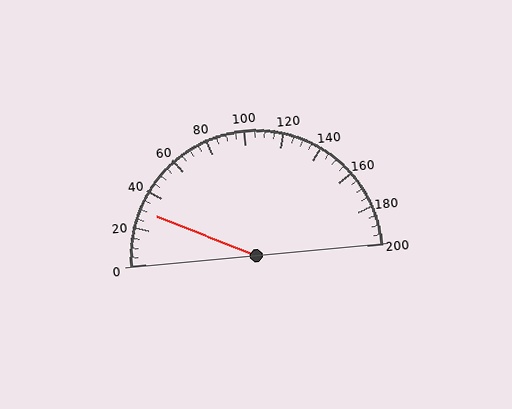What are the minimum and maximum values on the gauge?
The gauge ranges from 0 to 200.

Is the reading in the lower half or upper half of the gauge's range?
The reading is in the lower half of the range (0 to 200).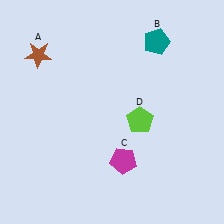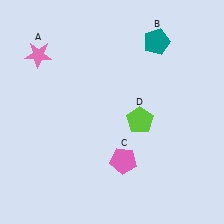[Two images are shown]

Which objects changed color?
A changed from brown to pink. C changed from magenta to pink.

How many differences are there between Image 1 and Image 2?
There are 2 differences between the two images.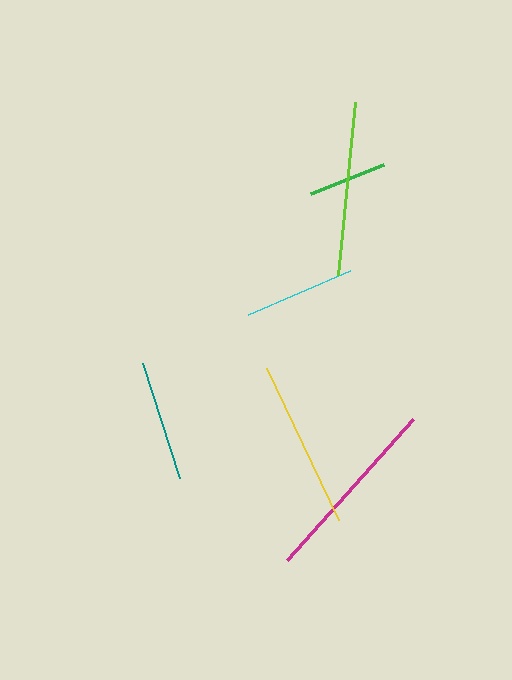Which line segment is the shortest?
The green line is the shortest at approximately 78 pixels.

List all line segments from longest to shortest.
From longest to shortest: magenta, lime, yellow, teal, cyan, green.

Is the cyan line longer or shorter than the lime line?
The lime line is longer than the cyan line.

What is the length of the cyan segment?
The cyan segment is approximately 111 pixels long.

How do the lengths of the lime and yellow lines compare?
The lime and yellow lines are approximately the same length.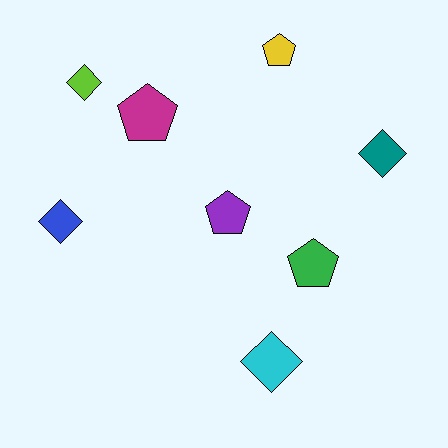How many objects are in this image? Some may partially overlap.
There are 8 objects.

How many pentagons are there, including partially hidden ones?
There are 4 pentagons.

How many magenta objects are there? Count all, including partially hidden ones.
There is 1 magenta object.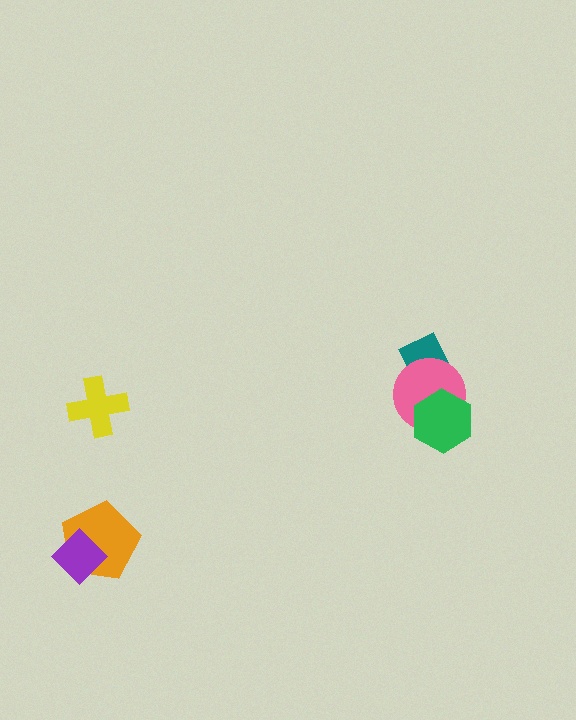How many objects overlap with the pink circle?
2 objects overlap with the pink circle.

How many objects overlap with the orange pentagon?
1 object overlaps with the orange pentagon.